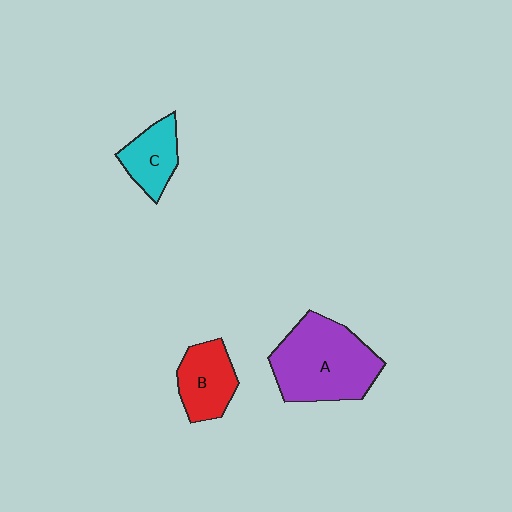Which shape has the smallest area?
Shape C (cyan).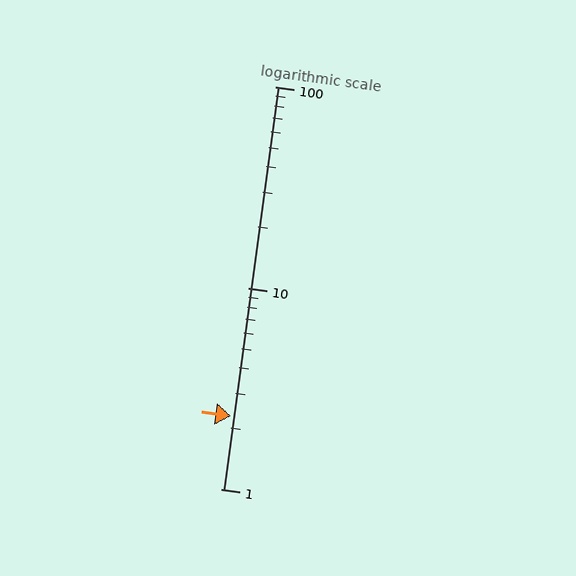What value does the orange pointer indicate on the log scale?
The pointer indicates approximately 2.3.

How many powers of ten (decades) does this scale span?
The scale spans 2 decades, from 1 to 100.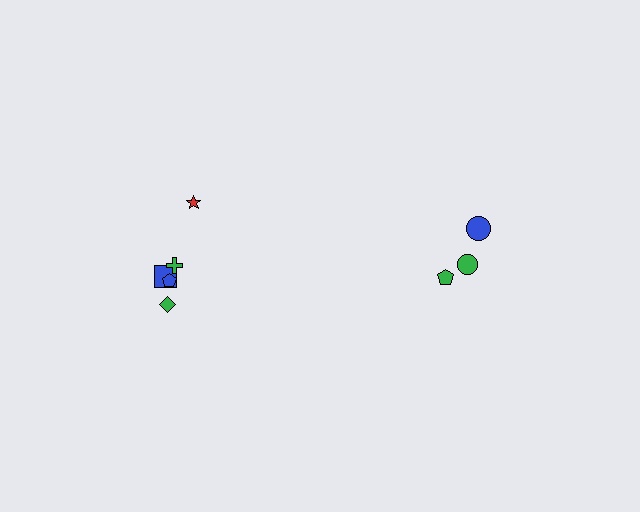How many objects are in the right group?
There are 3 objects.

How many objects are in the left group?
There are 5 objects.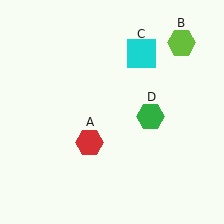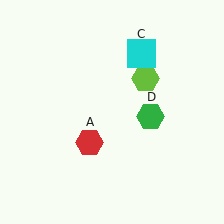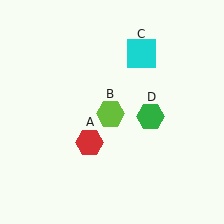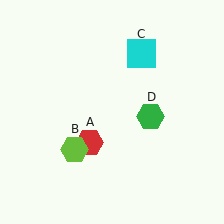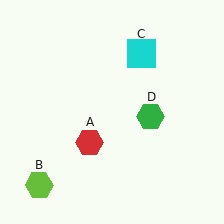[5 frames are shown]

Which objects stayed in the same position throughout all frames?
Red hexagon (object A) and cyan square (object C) and green hexagon (object D) remained stationary.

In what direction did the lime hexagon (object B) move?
The lime hexagon (object B) moved down and to the left.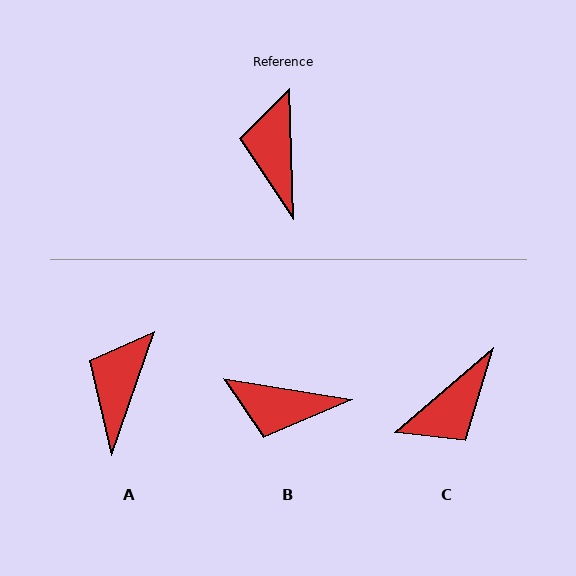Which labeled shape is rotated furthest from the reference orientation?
C, about 129 degrees away.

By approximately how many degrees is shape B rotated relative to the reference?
Approximately 79 degrees counter-clockwise.